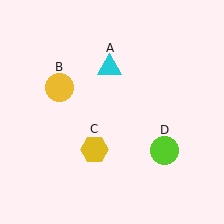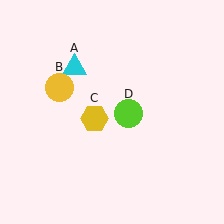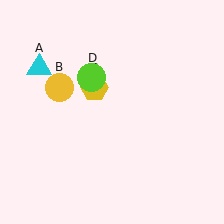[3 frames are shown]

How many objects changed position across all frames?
3 objects changed position: cyan triangle (object A), yellow hexagon (object C), lime circle (object D).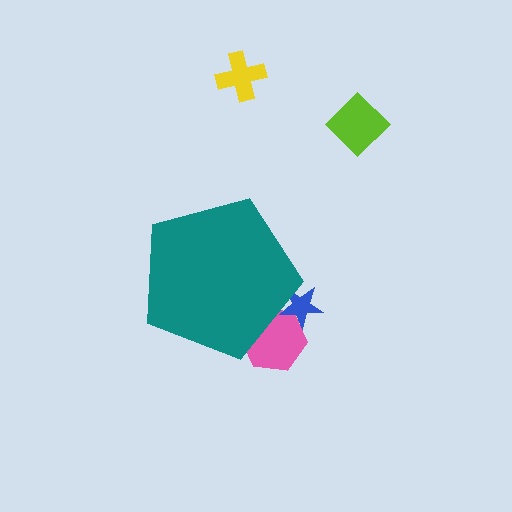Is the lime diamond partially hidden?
No, the lime diamond is fully visible.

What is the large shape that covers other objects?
A teal pentagon.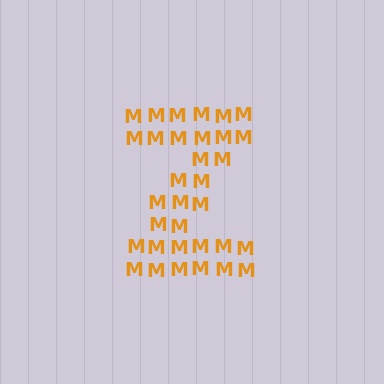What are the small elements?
The small elements are letter M's.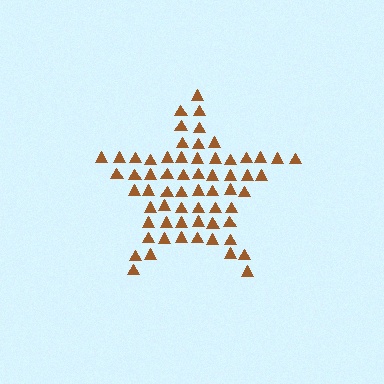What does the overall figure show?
The overall figure shows a star.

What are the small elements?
The small elements are triangles.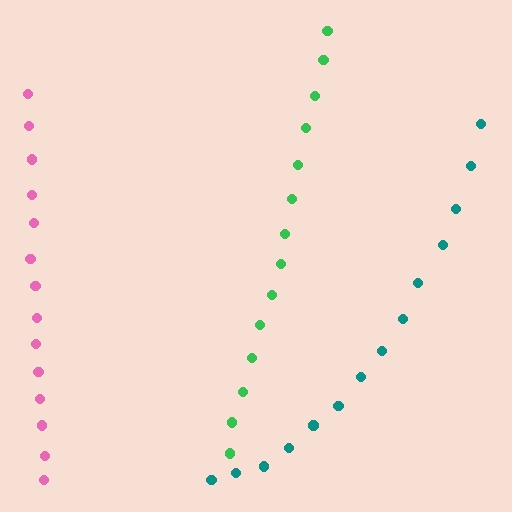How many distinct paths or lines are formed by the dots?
There are 3 distinct paths.